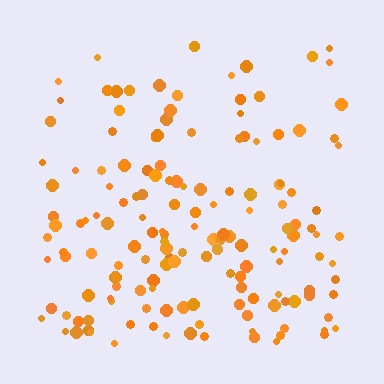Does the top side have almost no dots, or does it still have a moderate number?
Still a moderate number, just noticeably fewer than the bottom.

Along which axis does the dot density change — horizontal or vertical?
Vertical.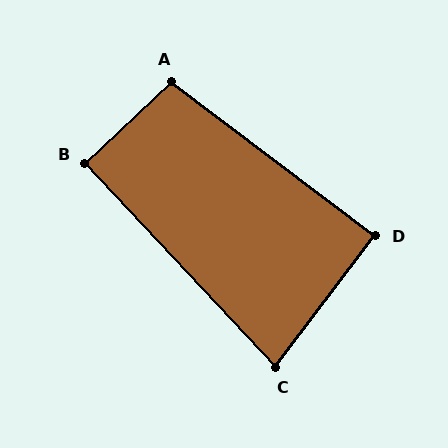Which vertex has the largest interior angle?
A, at approximately 99 degrees.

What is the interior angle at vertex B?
Approximately 90 degrees (approximately right).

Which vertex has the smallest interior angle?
C, at approximately 81 degrees.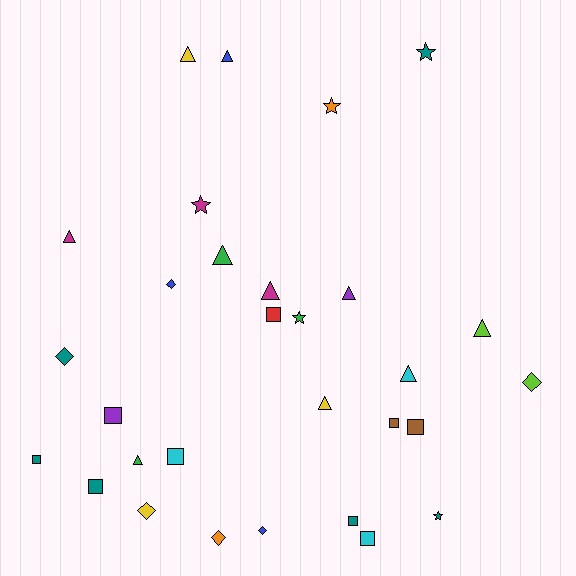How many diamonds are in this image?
There are 6 diamonds.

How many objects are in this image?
There are 30 objects.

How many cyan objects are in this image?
There are 3 cyan objects.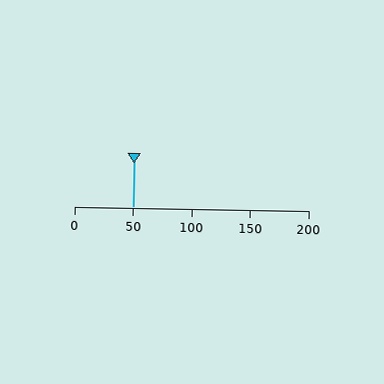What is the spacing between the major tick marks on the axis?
The major ticks are spaced 50 apart.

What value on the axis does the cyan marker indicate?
The marker indicates approximately 50.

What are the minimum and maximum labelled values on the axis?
The axis runs from 0 to 200.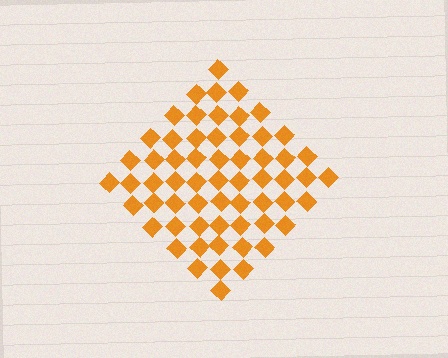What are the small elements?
The small elements are diamonds.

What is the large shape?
The large shape is a diamond.